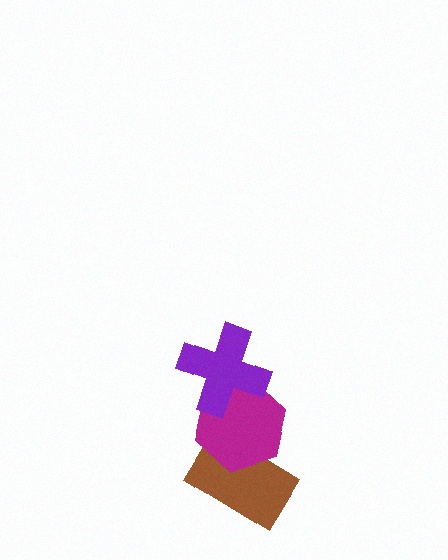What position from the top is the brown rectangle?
The brown rectangle is 3rd from the top.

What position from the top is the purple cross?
The purple cross is 1st from the top.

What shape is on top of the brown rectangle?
The magenta hexagon is on top of the brown rectangle.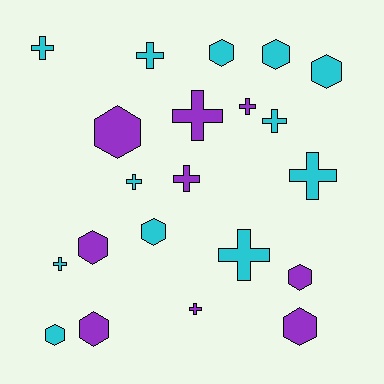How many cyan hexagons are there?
There are 5 cyan hexagons.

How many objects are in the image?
There are 21 objects.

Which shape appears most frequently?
Cross, with 11 objects.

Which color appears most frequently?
Cyan, with 12 objects.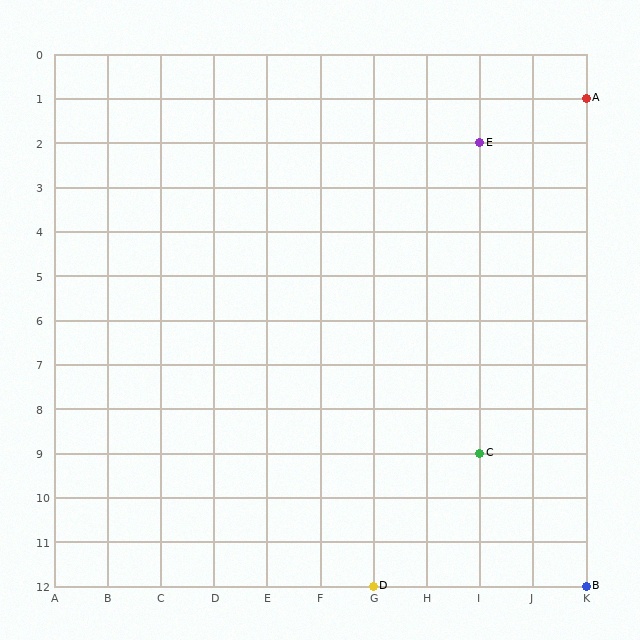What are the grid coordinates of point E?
Point E is at grid coordinates (I, 2).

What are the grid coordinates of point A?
Point A is at grid coordinates (K, 1).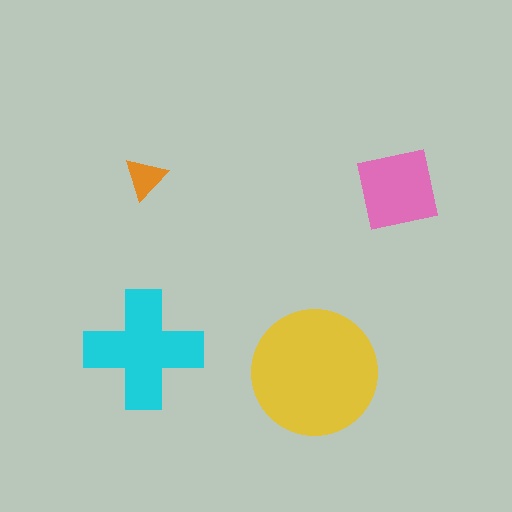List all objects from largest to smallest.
The yellow circle, the cyan cross, the pink square, the orange triangle.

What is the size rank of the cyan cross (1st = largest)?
2nd.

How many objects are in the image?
There are 4 objects in the image.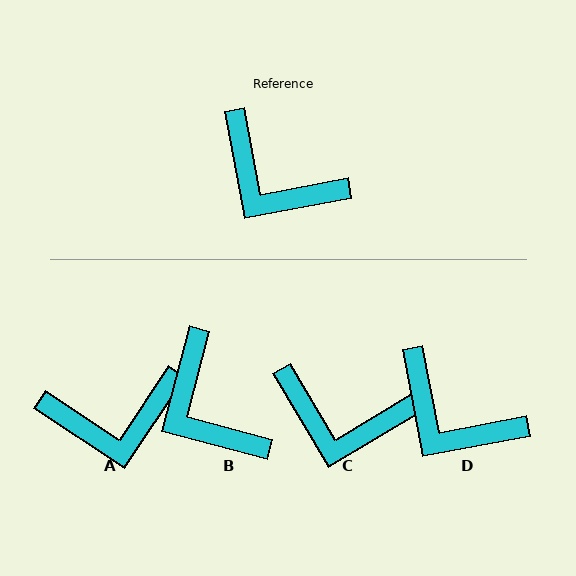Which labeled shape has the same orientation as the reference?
D.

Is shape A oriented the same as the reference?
No, it is off by about 46 degrees.